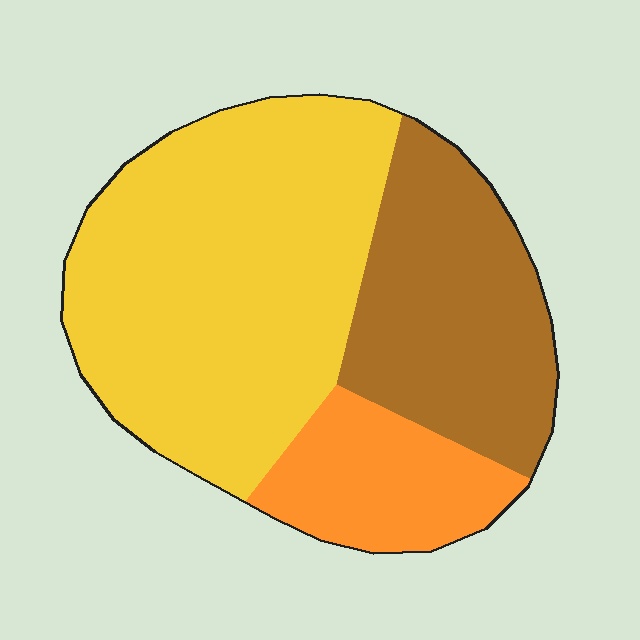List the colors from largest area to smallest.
From largest to smallest: yellow, brown, orange.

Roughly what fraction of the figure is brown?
Brown covers about 30% of the figure.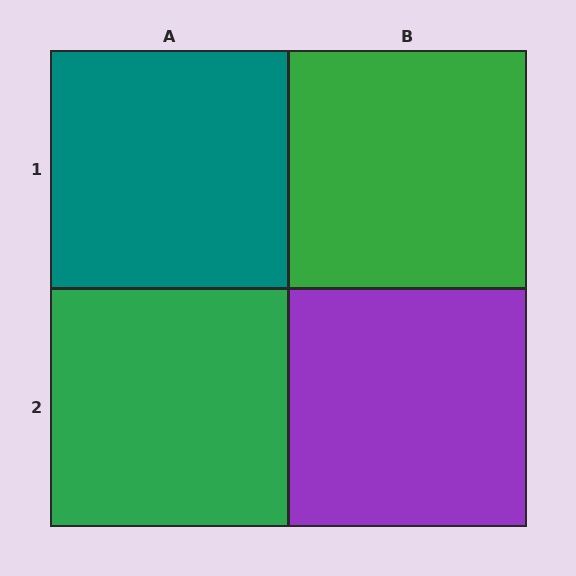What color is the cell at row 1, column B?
Green.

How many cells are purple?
1 cell is purple.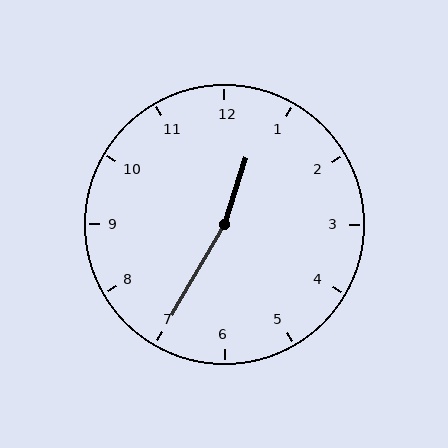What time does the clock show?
12:35.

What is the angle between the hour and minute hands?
Approximately 168 degrees.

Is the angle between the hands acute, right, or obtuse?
It is obtuse.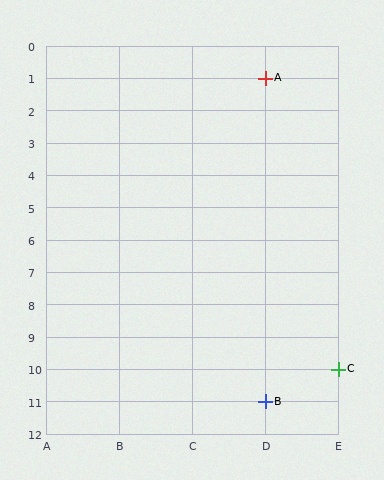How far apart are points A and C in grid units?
Points A and C are 1 column and 9 rows apart (about 9.1 grid units diagonally).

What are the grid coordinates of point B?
Point B is at grid coordinates (D, 11).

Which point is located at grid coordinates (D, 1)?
Point A is at (D, 1).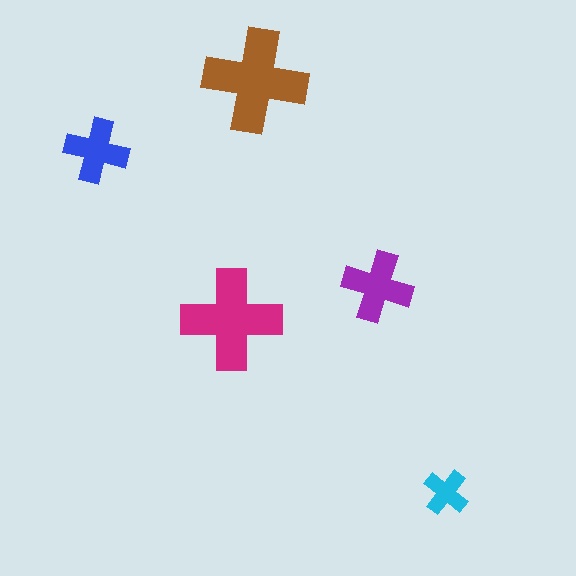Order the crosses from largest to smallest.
the brown one, the magenta one, the purple one, the blue one, the cyan one.